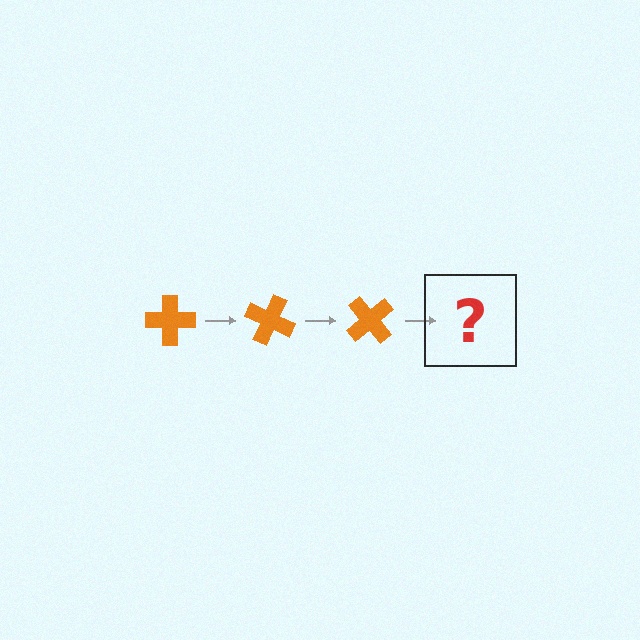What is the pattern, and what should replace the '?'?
The pattern is that the cross rotates 25 degrees each step. The '?' should be an orange cross rotated 75 degrees.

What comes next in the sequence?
The next element should be an orange cross rotated 75 degrees.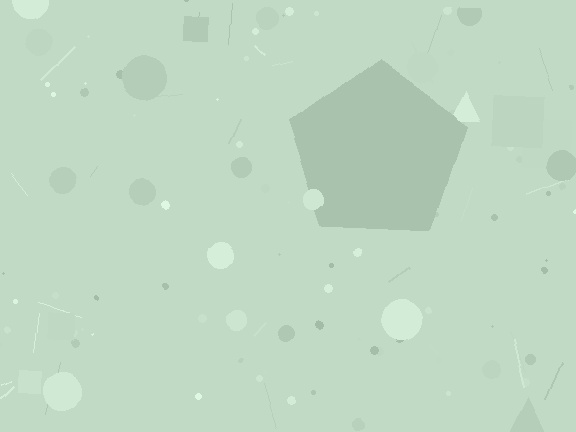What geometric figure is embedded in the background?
A pentagon is embedded in the background.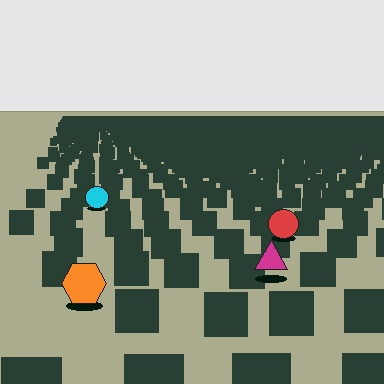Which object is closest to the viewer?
The orange hexagon is closest. The texture marks near it are larger and more spread out.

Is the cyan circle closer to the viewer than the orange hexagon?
No. The orange hexagon is closer — you can tell from the texture gradient: the ground texture is coarser near it.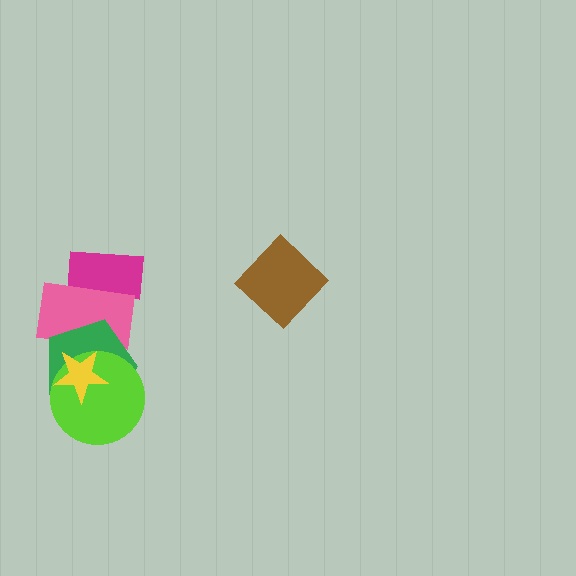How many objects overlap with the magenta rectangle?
1 object overlaps with the magenta rectangle.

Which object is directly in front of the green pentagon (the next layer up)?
The lime circle is directly in front of the green pentagon.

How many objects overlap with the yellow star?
3 objects overlap with the yellow star.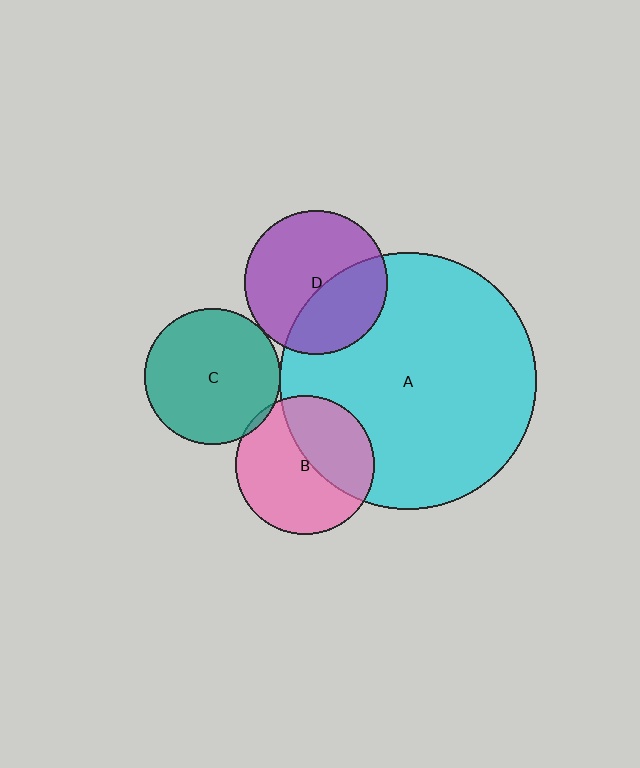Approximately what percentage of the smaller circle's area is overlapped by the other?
Approximately 5%.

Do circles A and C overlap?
Yes.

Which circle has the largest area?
Circle A (cyan).